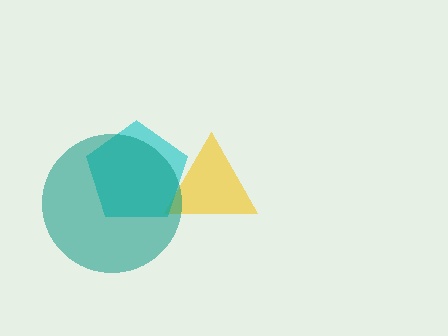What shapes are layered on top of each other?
The layered shapes are: a yellow triangle, a cyan pentagon, a teal circle.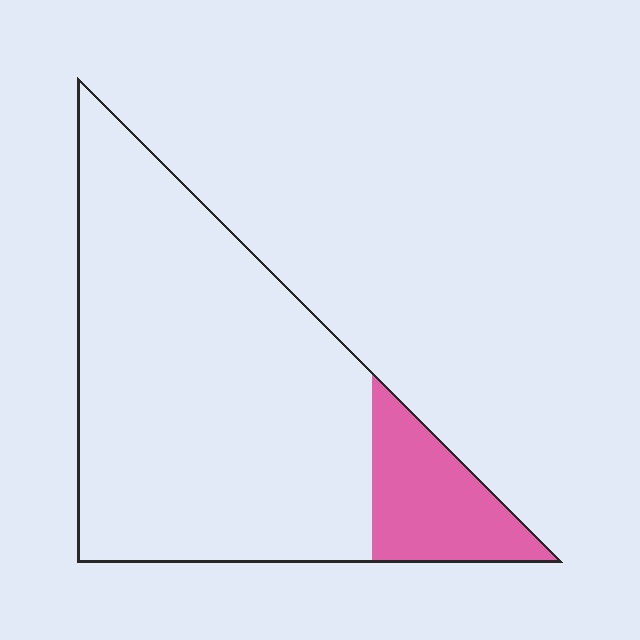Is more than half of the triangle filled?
No.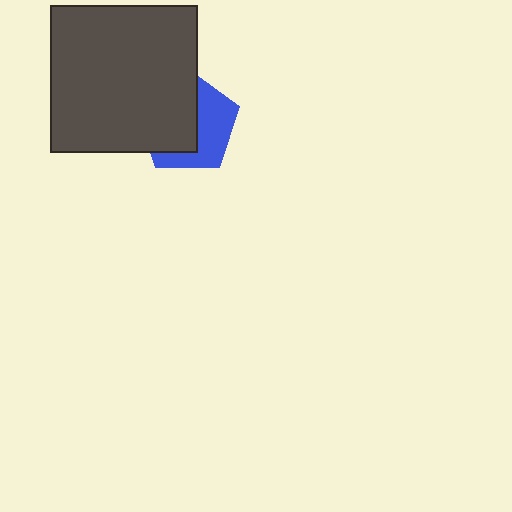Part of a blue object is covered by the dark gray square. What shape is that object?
It is a pentagon.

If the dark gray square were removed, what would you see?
You would see the complete blue pentagon.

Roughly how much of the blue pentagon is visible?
About half of it is visible (roughly 45%).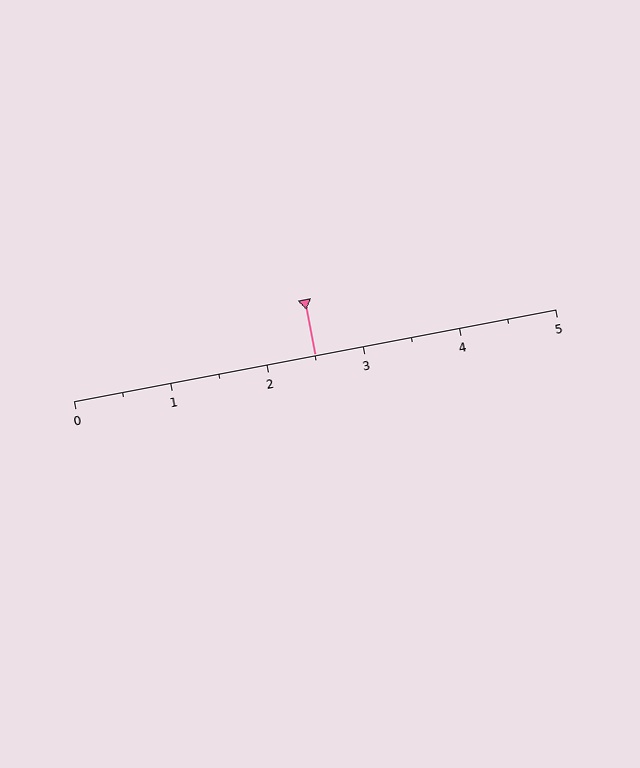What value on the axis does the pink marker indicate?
The marker indicates approximately 2.5.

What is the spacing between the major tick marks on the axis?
The major ticks are spaced 1 apart.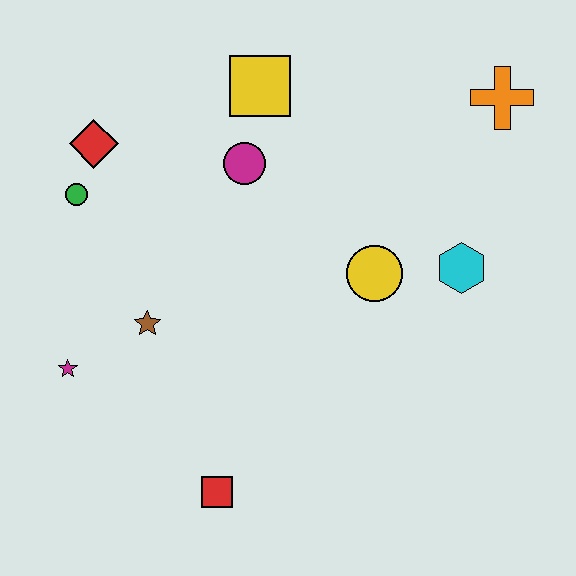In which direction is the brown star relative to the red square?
The brown star is above the red square.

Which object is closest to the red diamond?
The green circle is closest to the red diamond.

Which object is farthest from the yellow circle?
The magenta star is farthest from the yellow circle.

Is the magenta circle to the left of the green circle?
No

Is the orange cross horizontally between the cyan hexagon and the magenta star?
No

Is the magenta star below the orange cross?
Yes